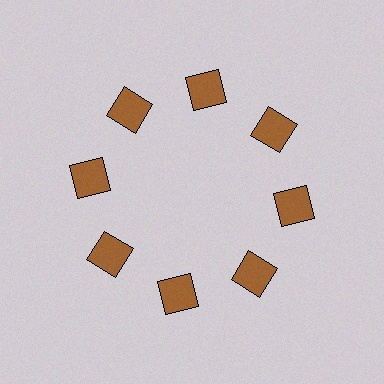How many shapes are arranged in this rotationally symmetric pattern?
There are 8 shapes, arranged in 8 groups of 1.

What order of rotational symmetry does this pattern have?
This pattern has 8-fold rotational symmetry.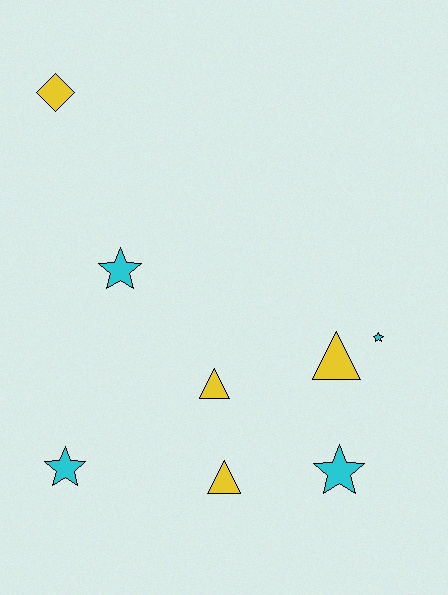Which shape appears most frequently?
Star, with 4 objects.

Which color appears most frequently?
Cyan, with 4 objects.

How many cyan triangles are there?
There are no cyan triangles.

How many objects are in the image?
There are 8 objects.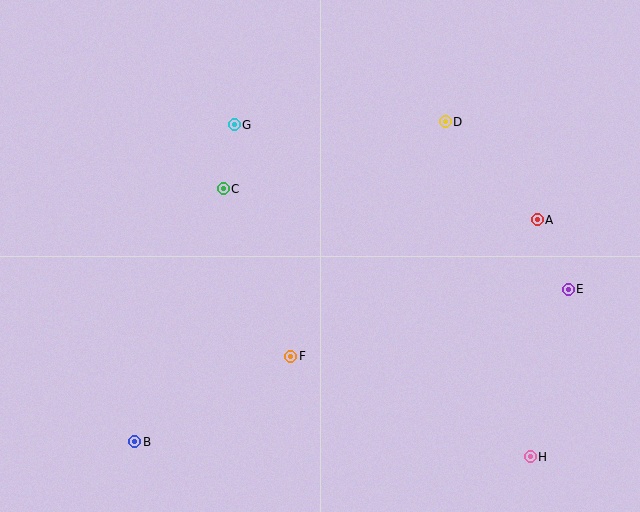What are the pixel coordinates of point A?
Point A is at (537, 220).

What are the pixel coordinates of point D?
Point D is at (445, 122).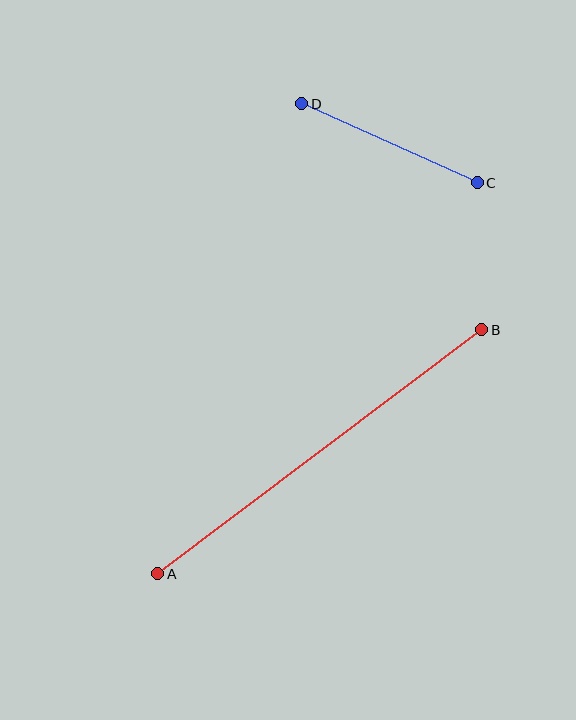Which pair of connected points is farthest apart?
Points A and B are farthest apart.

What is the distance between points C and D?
The distance is approximately 193 pixels.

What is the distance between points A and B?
The distance is approximately 406 pixels.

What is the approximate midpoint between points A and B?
The midpoint is at approximately (320, 452) pixels.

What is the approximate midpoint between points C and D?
The midpoint is at approximately (389, 143) pixels.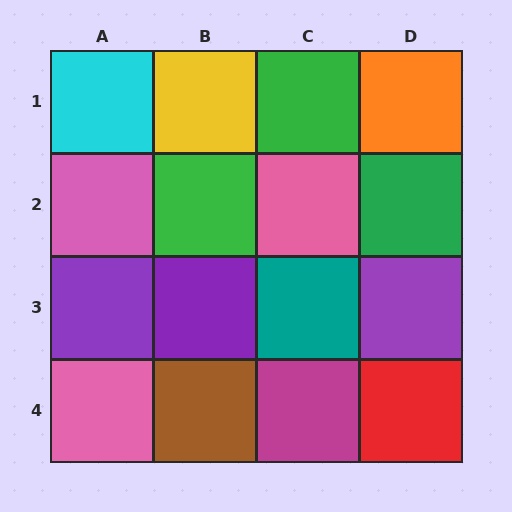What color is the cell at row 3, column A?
Purple.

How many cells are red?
1 cell is red.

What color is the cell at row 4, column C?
Magenta.